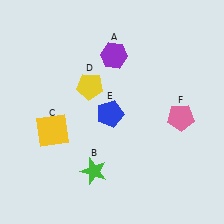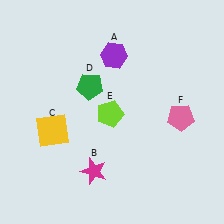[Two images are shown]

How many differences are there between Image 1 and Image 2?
There are 3 differences between the two images.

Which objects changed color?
B changed from green to magenta. D changed from yellow to green. E changed from blue to lime.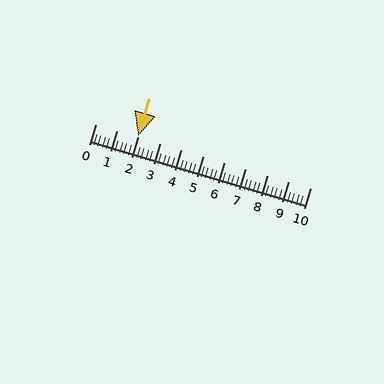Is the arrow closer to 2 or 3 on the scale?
The arrow is closer to 2.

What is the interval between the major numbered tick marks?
The major tick marks are spaced 1 units apart.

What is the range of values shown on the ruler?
The ruler shows values from 0 to 10.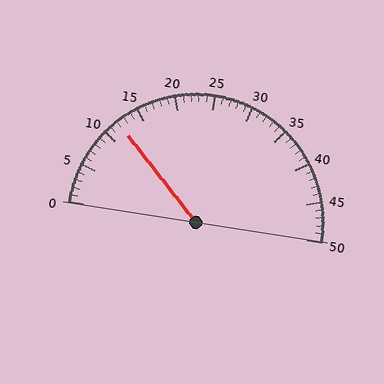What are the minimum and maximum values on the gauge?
The gauge ranges from 0 to 50.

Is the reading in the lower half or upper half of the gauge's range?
The reading is in the lower half of the range (0 to 50).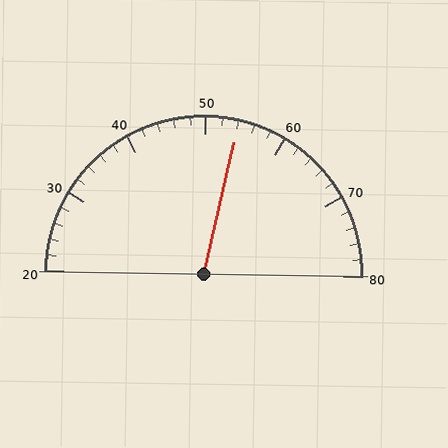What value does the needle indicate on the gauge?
The needle indicates approximately 54.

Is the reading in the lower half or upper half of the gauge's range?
The reading is in the upper half of the range (20 to 80).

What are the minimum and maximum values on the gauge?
The gauge ranges from 20 to 80.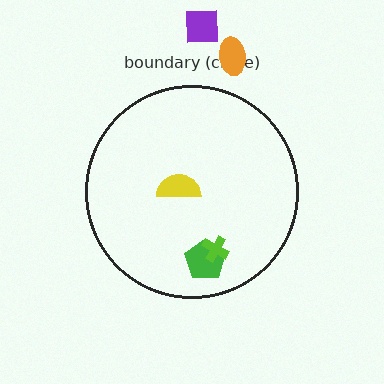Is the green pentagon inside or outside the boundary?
Inside.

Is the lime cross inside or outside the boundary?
Inside.